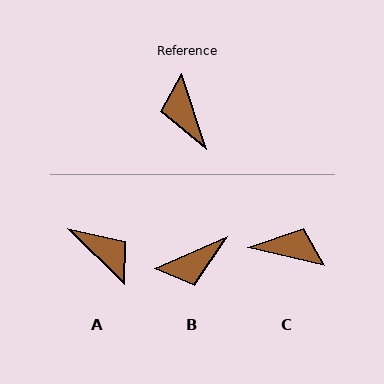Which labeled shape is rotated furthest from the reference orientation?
A, about 153 degrees away.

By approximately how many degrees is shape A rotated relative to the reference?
Approximately 153 degrees clockwise.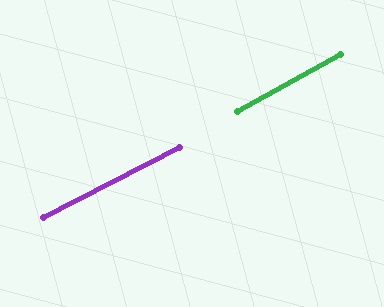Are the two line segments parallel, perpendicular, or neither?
Parallel — their directions differ by only 1.7°.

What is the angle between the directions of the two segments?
Approximately 2 degrees.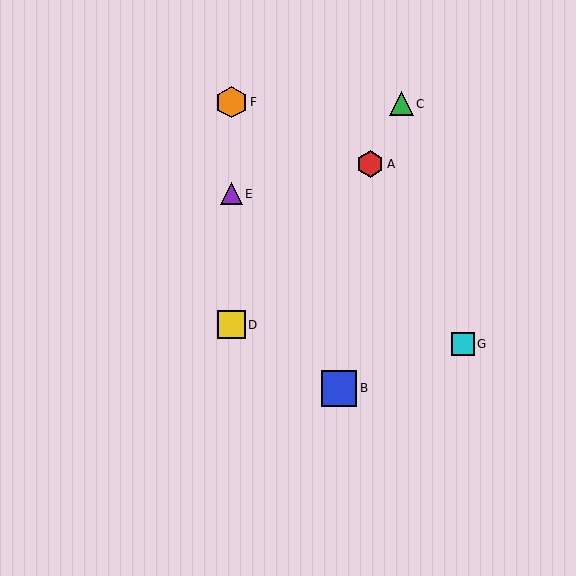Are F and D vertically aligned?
Yes, both are at x≈231.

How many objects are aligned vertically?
3 objects (D, E, F) are aligned vertically.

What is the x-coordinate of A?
Object A is at x≈370.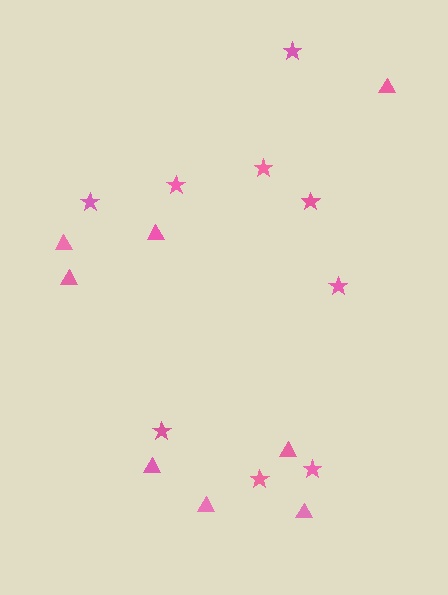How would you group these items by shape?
There are 2 groups: one group of triangles (8) and one group of stars (9).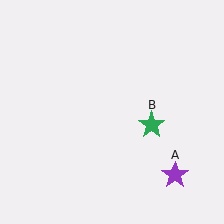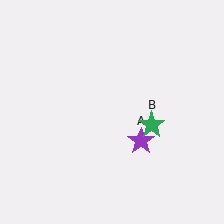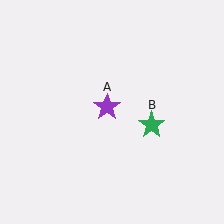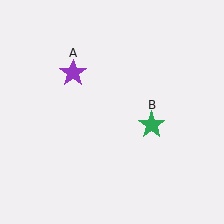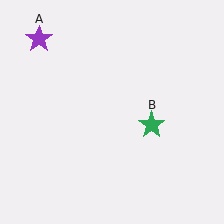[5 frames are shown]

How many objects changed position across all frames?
1 object changed position: purple star (object A).